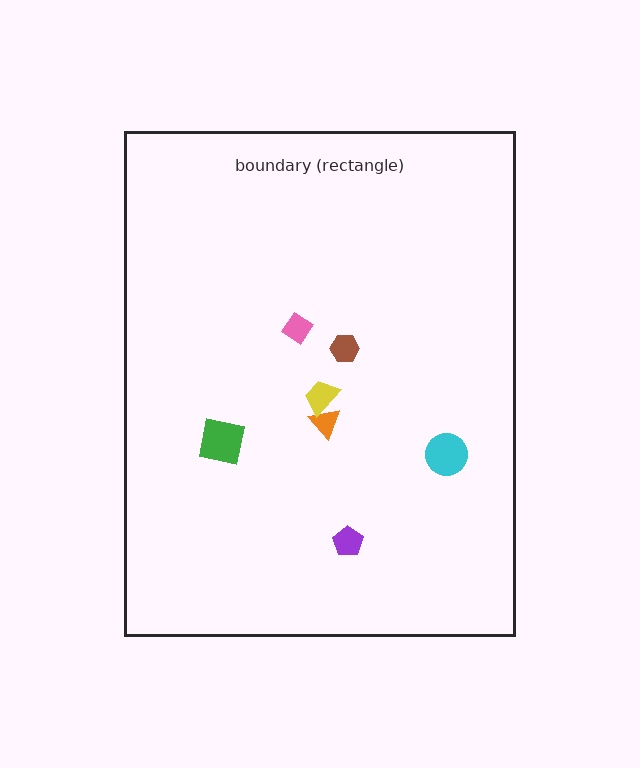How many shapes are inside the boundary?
7 inside, 0 outside.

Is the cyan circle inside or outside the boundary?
Inside.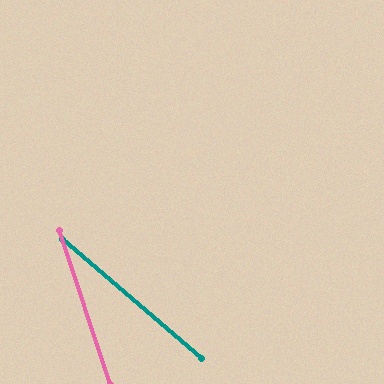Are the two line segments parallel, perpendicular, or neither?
Neither parallel nor perpendicular — they differ by about 31°.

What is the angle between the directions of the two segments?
Approximately 31 degrees.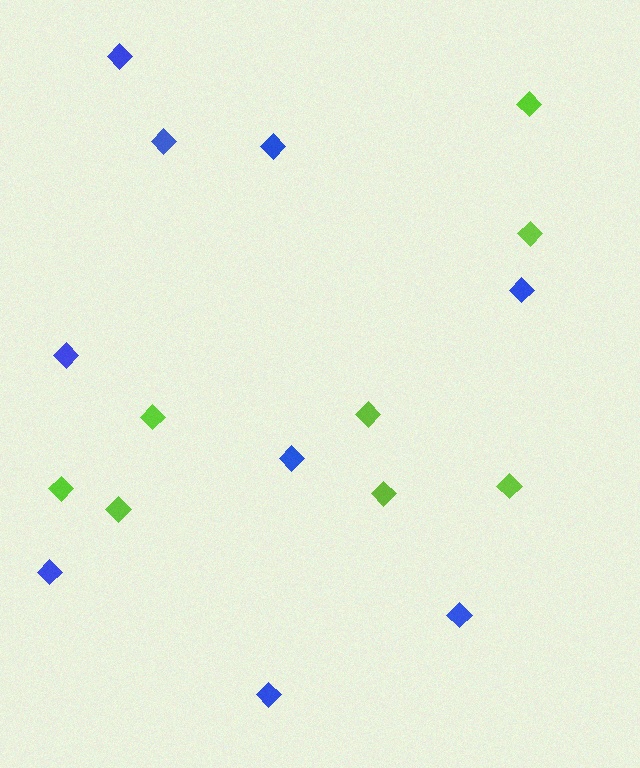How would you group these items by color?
There are 2 groups: one group of lime diamonds (8) and one group of blue diamonds (9).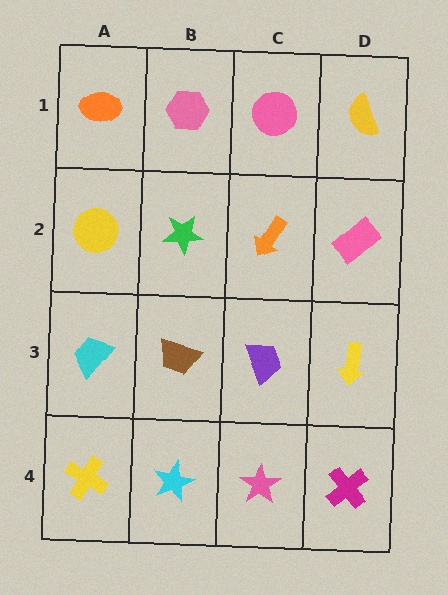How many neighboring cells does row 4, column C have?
3.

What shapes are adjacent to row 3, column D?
A pink rectangle (row 2, column D), a magenta cross (row 4, column D), a purple trapezoid (row 3, column C).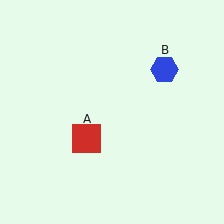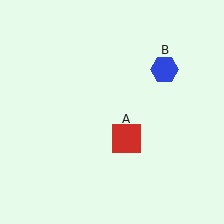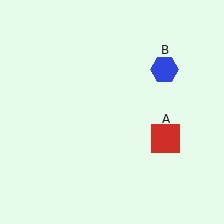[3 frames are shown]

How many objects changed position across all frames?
1 object changed position: red square (object A).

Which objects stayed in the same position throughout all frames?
Blue hexagon (object B) remained stationary.